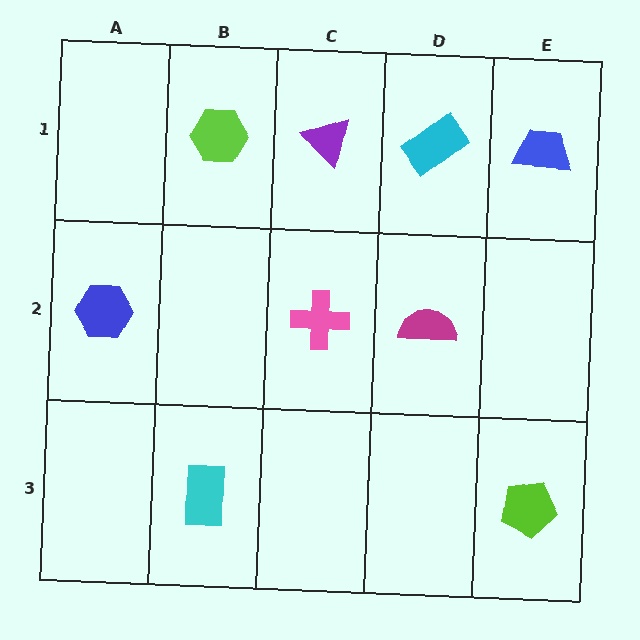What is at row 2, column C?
A pink cross.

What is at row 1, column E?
A blue trapezoid.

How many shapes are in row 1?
4 shapes.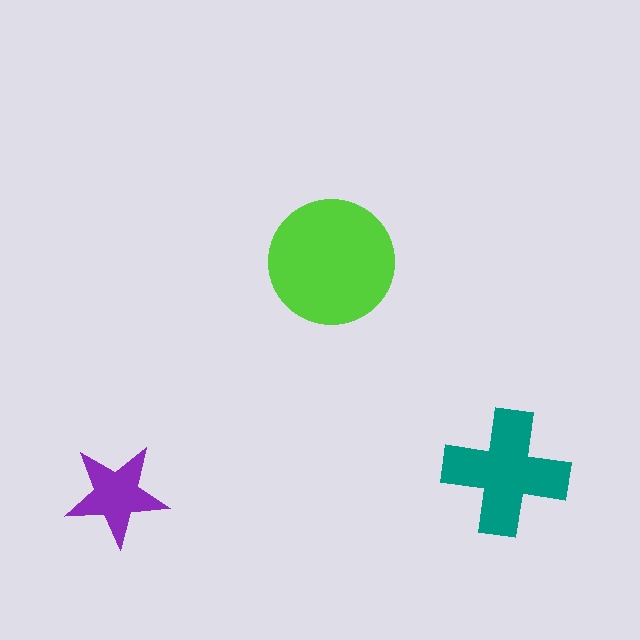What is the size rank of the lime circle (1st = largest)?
1st.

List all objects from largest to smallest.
The lime circle, the teal cross, the purple star.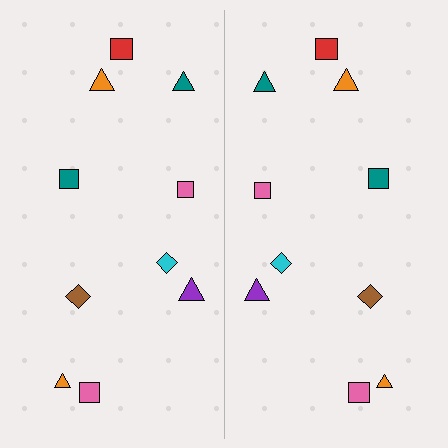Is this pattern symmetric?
Yes, this pattern has bilateral (reflection) symmetry.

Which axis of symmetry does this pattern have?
The pattern has a vertical axis of symmetry running through the center of the image.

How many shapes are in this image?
There are 20 shapes in this image.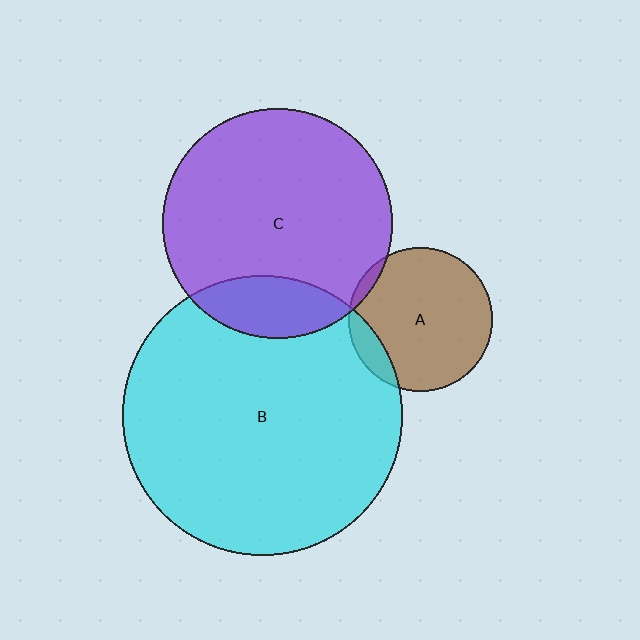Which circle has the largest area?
Circle B (cyan).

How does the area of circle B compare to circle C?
Approximately 1.5 times.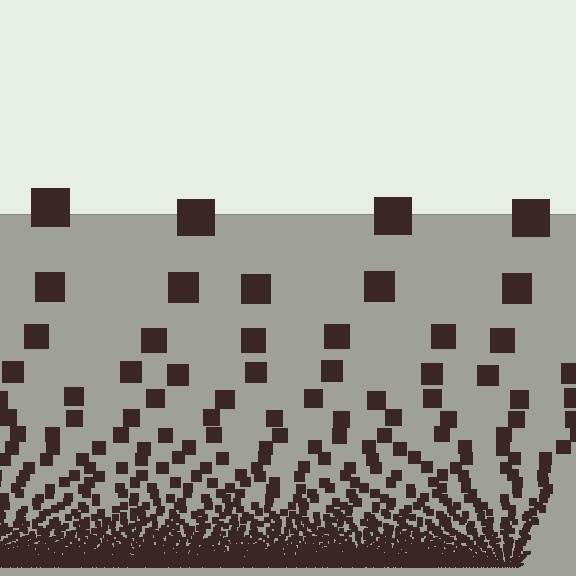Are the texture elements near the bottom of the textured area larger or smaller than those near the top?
Smaller. The gradient is inverted — elements near the bottom are smaller and denser.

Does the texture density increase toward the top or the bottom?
Density increases toward the bottom.